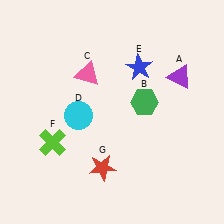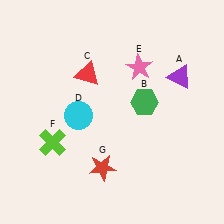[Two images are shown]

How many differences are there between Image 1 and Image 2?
There are 2 differences between the two images.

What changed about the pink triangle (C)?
In Image 1, C is pink. In Image 2, it changed to red.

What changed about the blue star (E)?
In Image 1, E is blue. In Image 2, it changed to pink.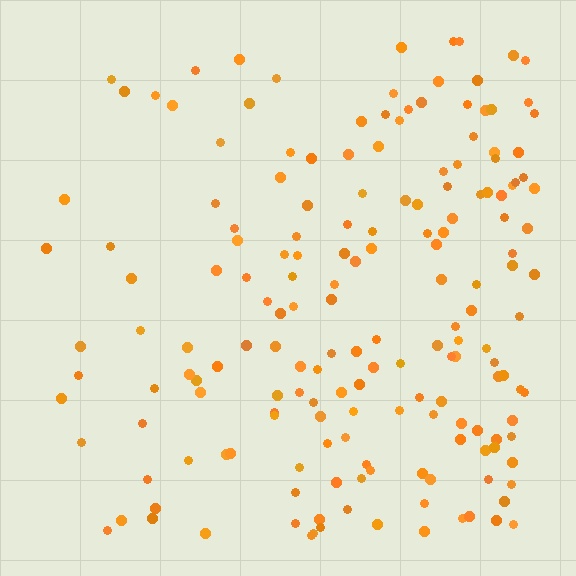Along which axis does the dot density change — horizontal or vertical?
Horizontal.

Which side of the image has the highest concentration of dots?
The right.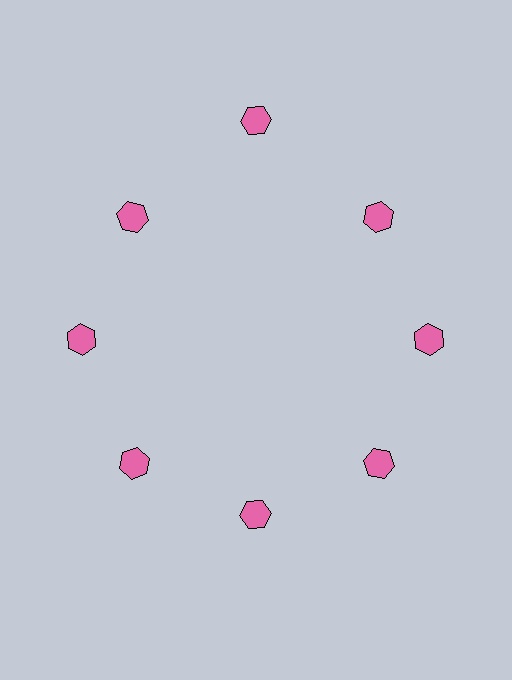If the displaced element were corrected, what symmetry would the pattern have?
It would have 8-fold rotational symmetry — the pattern would map onto itself every 45 degrees.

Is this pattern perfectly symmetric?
No. The 8 pink hexagons are arranged in a ring, but one element near the 12 o'clock position is pushed outward from the center, breaking the 8-fold rotational symmetry.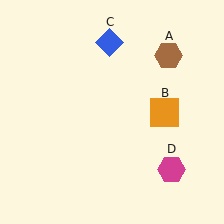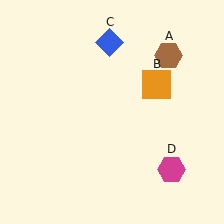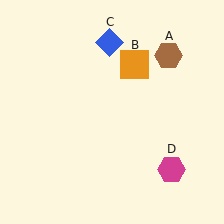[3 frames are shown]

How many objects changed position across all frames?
1 object changed position: orange square (object B).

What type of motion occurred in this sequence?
The orange square (object B) rotated counterclockwise around the center of the scene.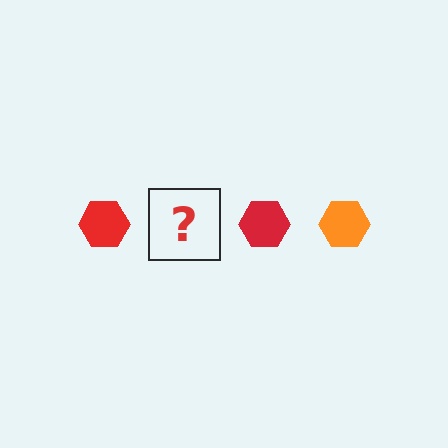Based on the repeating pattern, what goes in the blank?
The blank should be an orange hexagon.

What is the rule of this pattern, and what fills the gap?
The rule is that the pattern cycles through red, orange hexagons. The gap should be filled with an orange hexagon.